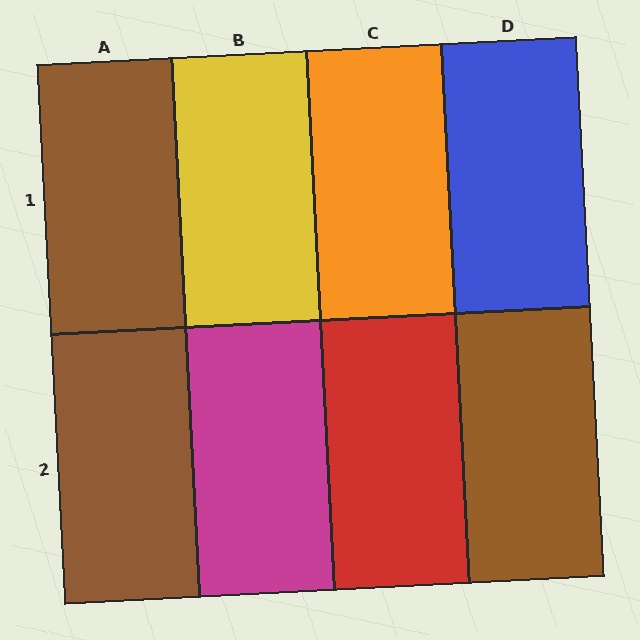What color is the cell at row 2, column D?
Brown.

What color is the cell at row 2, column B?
Magenta.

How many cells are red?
1 cell is red.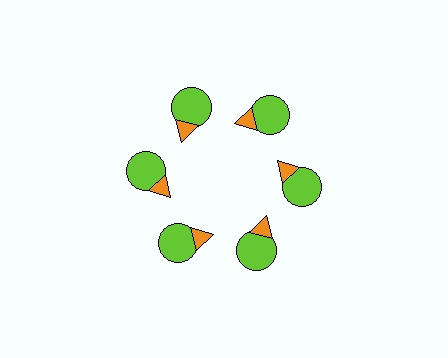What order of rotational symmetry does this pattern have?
This pattern has 6-fold rotational symmetry.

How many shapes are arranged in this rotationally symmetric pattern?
There are 12 shapes, arranged in 6 groups of 2.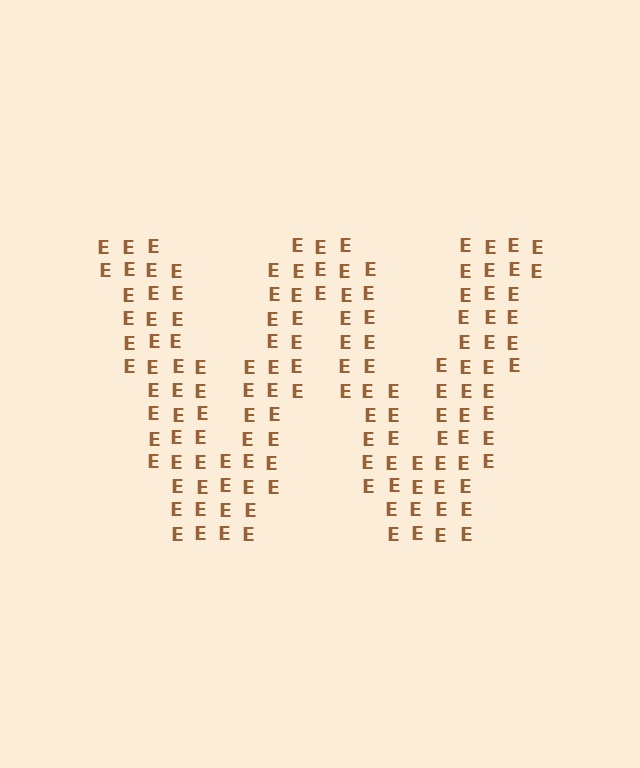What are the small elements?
The small elements are letter E's.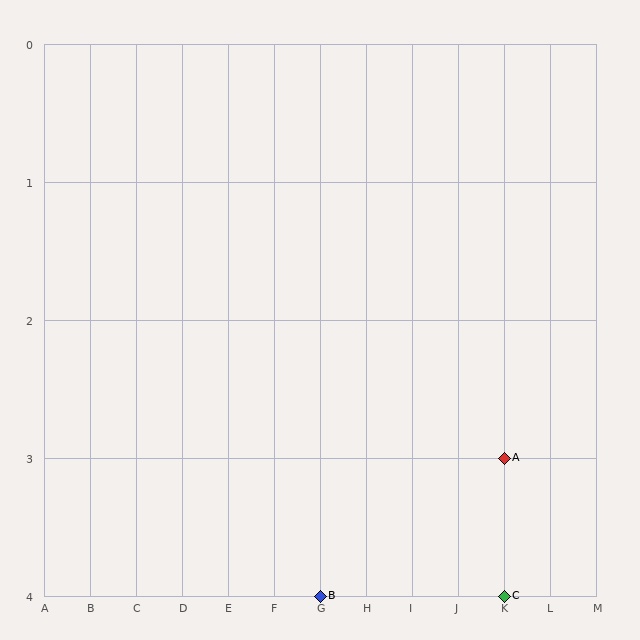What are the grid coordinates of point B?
Point B is at grid coordinates (G, 4).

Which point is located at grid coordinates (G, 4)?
Point B is at (G, 4).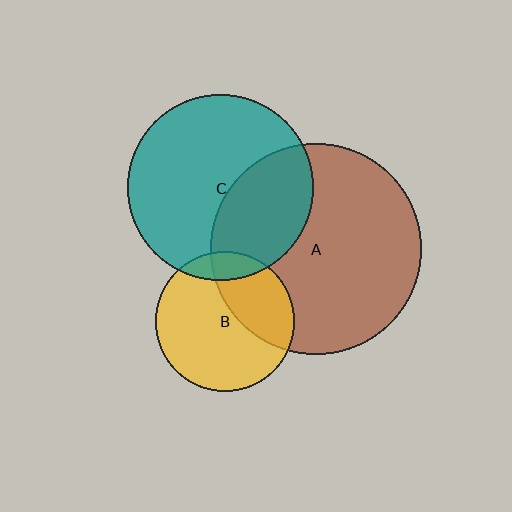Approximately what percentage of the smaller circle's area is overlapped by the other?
Approximately 35%.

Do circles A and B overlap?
Yes.